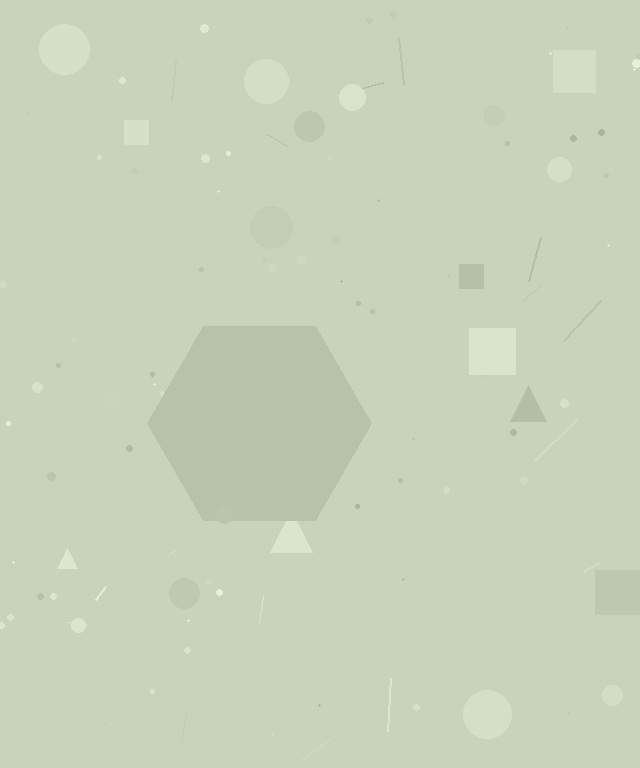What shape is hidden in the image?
A hexagon is hidden in the image.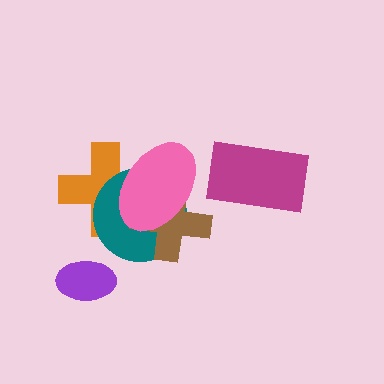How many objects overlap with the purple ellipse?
0 objects overlap with the purple ellipse.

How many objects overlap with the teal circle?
3 objects overlap with the teal circle.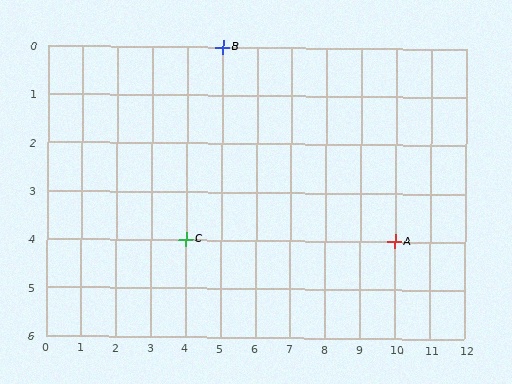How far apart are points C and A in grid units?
Points C and A are 6 columns apart.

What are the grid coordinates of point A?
Point A is at grid coordinates (10, 4).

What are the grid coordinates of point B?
Point B is at grid coordinates (5, 0).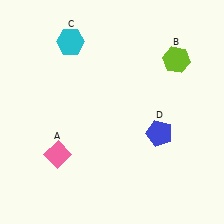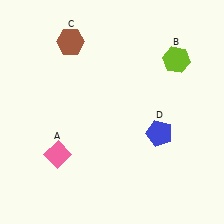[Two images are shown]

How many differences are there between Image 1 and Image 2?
There is 1 difference between the two images.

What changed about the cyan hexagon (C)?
In Image 1, C is cyan. In Image 2, it changed to brown.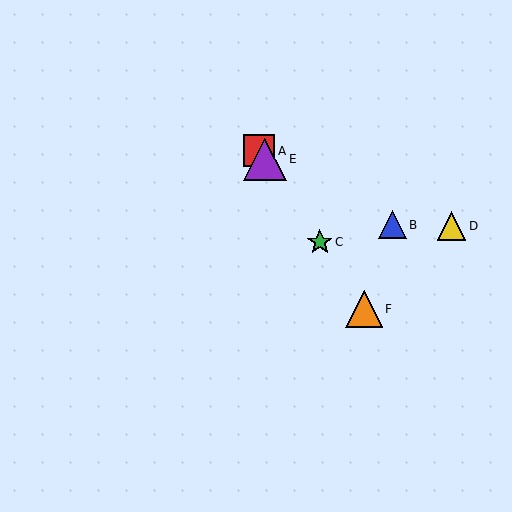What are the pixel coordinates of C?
Object C is at (320, 242).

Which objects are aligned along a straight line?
Objects A, C, E, F are aligned along a straight line.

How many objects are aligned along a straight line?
4 objects (A, C, E, F) are aligned along a straight line.